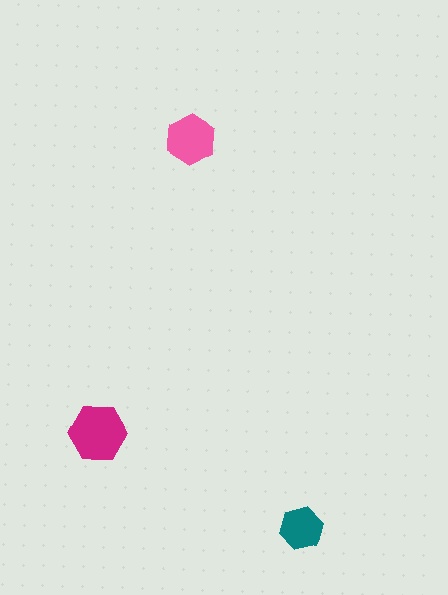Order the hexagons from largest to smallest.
the magenta one, the pink one, the teal one.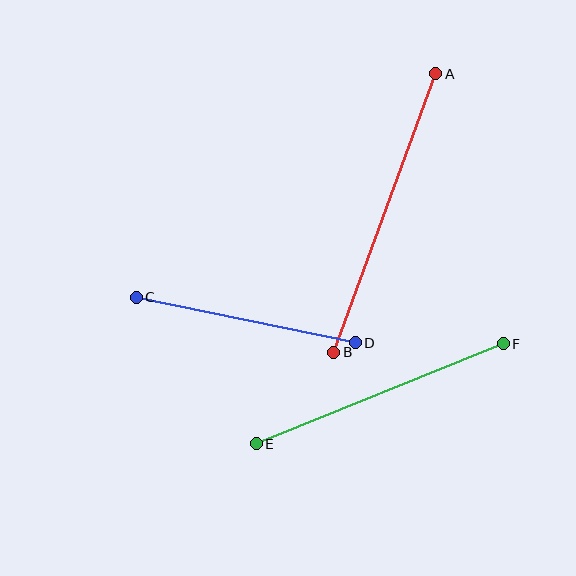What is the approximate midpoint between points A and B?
The midpoint is at approximately (385, 213) pixels.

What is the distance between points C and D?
The distance is approximately 224 pixels.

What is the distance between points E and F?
The distance is approximately 267 pixels.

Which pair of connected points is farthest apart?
Points A and B are farthest apart.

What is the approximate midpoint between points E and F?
The midpoint is at approximately (380, 394) pixels.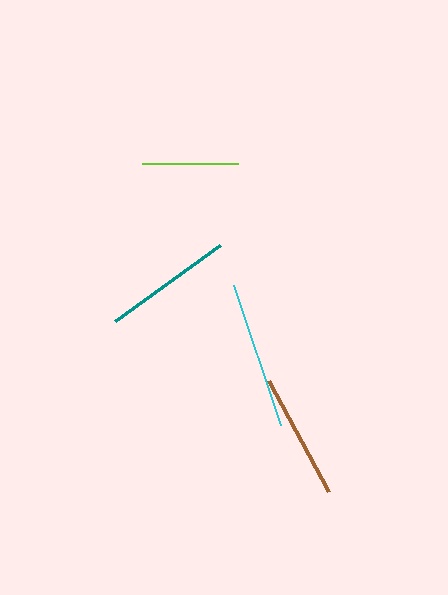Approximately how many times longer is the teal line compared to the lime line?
The teal line is approximately 1.3 times the length of the lime line.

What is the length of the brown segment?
The brown segment is approximately 126 pixels long.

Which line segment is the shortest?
The lime line is the shortest at approximately 96 pixels.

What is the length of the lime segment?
The lime segment is approximately 96 pixels long.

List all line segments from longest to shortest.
From longest to shortest: cyan, teal, brown, lime.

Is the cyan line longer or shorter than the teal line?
The cyan line is longer than the teal line.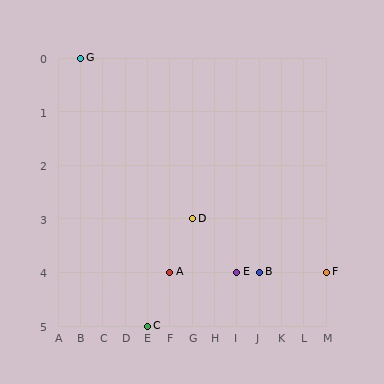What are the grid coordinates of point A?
Point A is at grid coordinates (F, 4).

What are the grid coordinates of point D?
Point D is at grid coordinates (G, 3).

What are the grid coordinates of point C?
Point C is at grid coordinates (E, 5).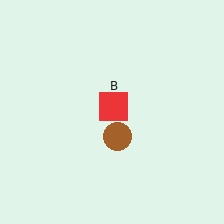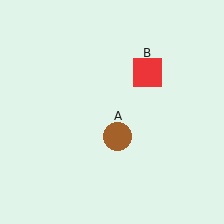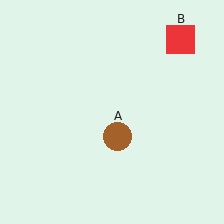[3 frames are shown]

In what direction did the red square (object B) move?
The red square (object B) moved up and to the right.